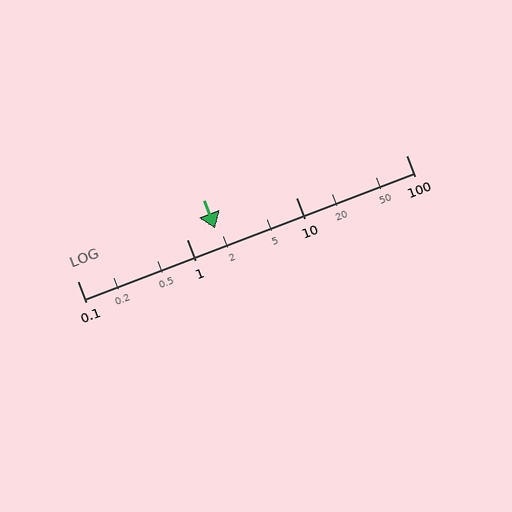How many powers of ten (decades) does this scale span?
The scale spans 3 decades, from 0.1 to 100.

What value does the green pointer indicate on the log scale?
The pointer indicates approximately 1.8.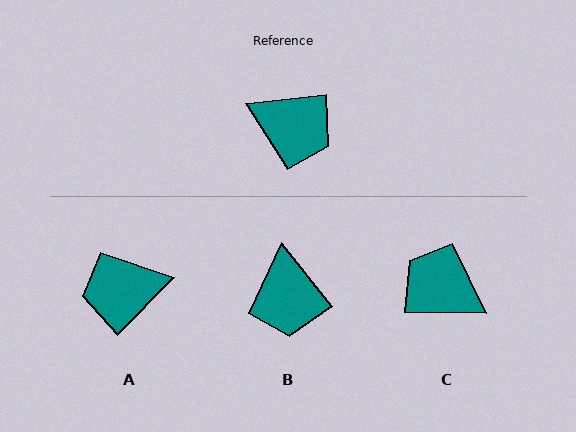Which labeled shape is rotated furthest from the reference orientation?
C, about 173 degrees away.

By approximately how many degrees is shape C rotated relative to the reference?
Approximately 173 degrees counter-clockwise.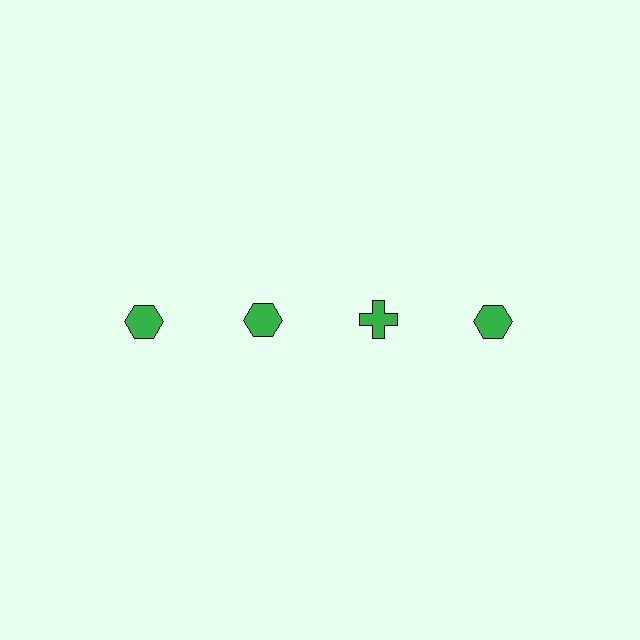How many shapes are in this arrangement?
There are 4 shapes arranged in a grid pattern.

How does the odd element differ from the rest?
It has a different shape: cross instead of hexagon.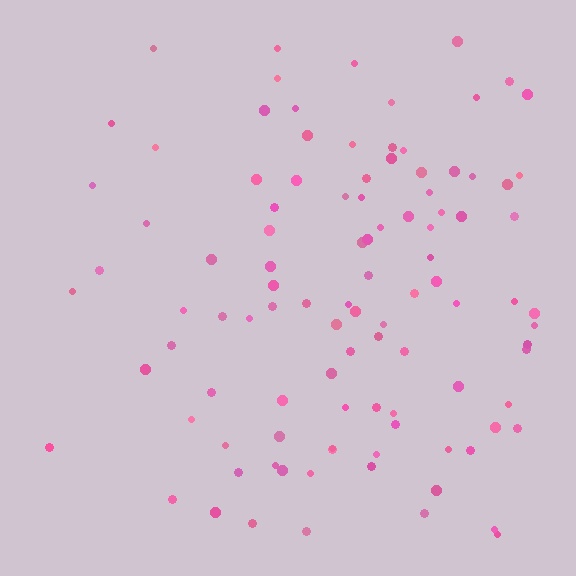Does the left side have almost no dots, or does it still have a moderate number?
Still a moderate number, just noticeably fewer than the right.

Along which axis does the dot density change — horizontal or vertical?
Horizontal.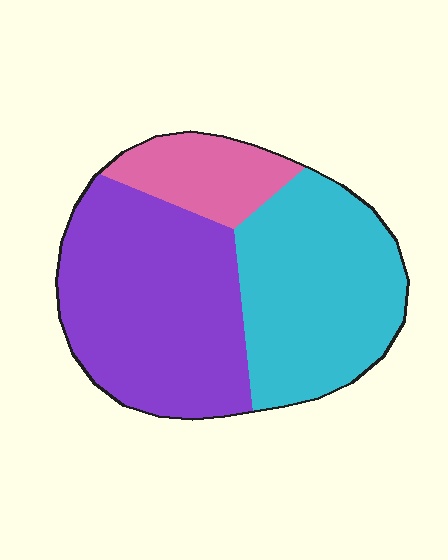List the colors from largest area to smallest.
From largest to smallest: purple, cyan, pink.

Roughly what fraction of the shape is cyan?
Cyan takes up about two fifths (2/5) of the shape.